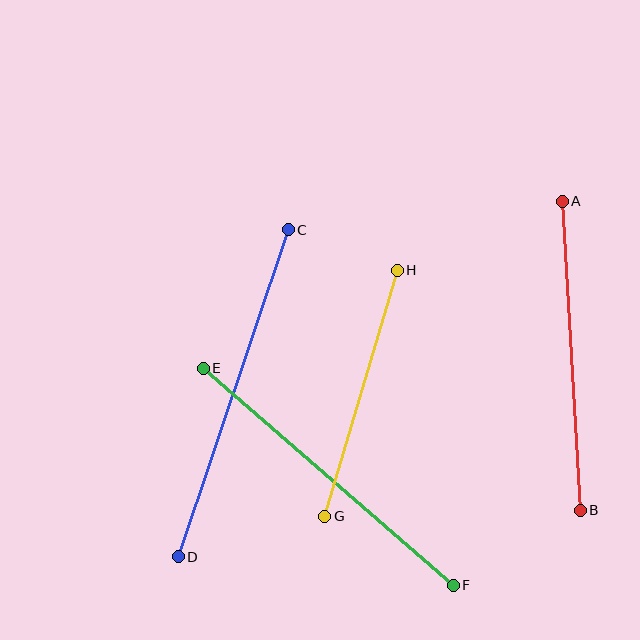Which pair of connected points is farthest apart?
Points C and D are farthest apart.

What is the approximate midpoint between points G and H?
The midpoint is at approximately (361, 393) pixels.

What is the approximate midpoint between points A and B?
The midpoint is at approximately (571, 356) pixels.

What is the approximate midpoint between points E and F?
The midpoint is at approximately (328, 477) pixels.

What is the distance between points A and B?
The distance is approximately 309 pixels.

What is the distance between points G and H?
The distance is approximately 257 pixels.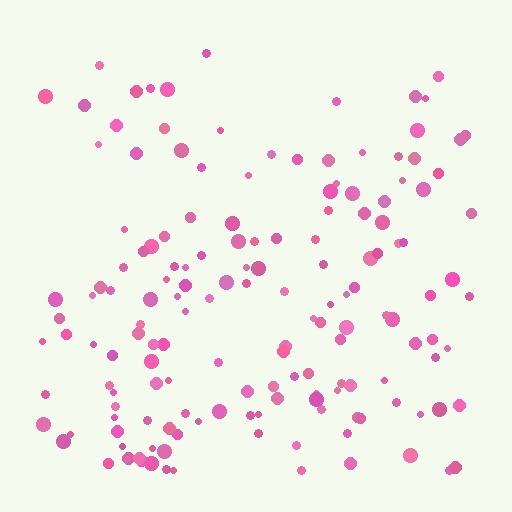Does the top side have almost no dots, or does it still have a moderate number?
Still a moderate number, just noticeably fewer than the bottom.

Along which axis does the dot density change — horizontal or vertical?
Vertical.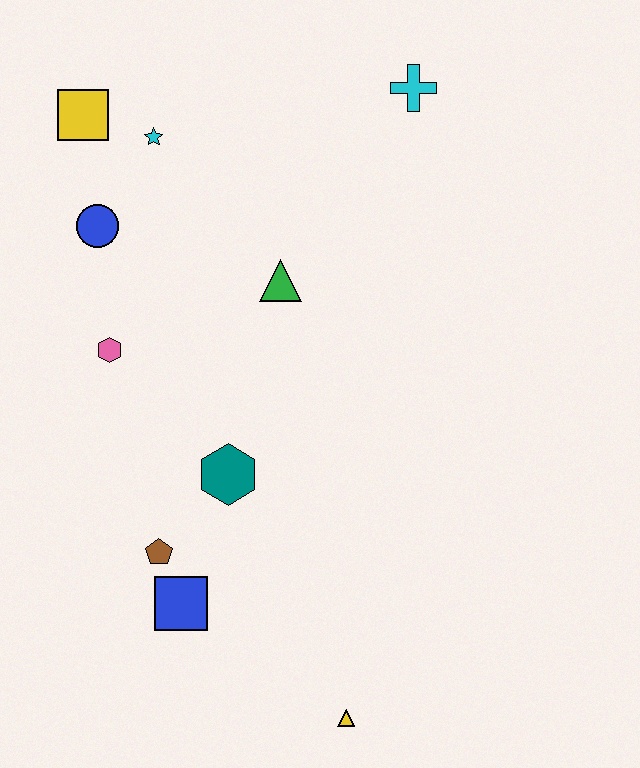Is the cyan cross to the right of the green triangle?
Yes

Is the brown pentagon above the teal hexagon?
No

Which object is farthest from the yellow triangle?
The yellow square is farthest from the yellow triangle.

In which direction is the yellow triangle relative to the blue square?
The yellow triangle is to the right of the blue square.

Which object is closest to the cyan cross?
The green triangle is closest to the cyan cross.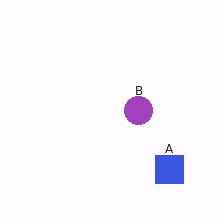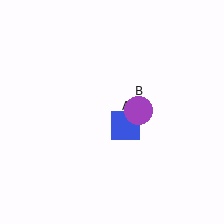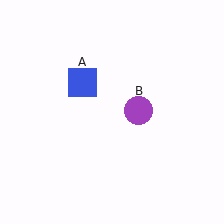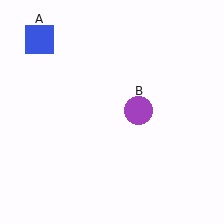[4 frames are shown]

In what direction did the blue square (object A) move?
The blue square (object A) moved up and to the left.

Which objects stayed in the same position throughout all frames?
Purple circle (object B) remained stationary.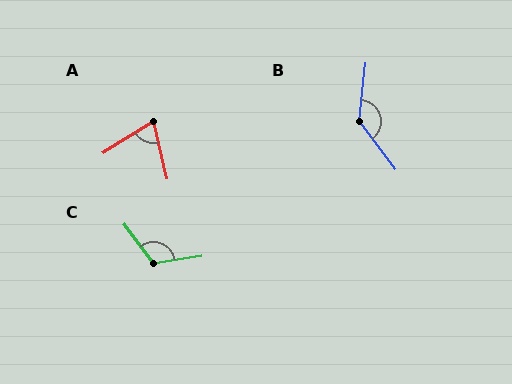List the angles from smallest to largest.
A (70°), C (117°), B (137°).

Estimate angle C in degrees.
Approximately 117 degrees.